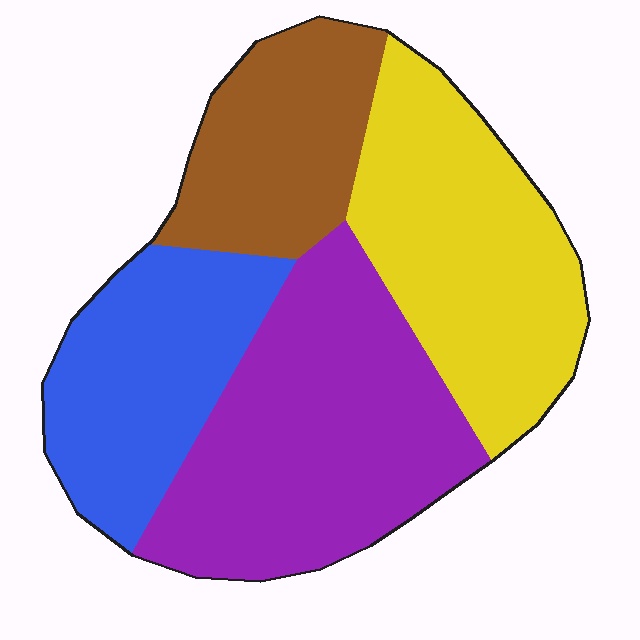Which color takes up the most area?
Purple, at roughly 35%.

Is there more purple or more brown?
Purple.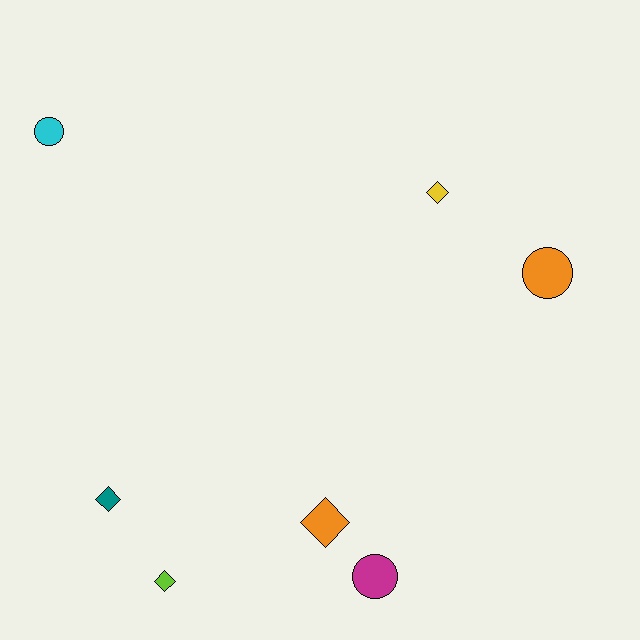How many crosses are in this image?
There are no crosses.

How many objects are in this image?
There are 7 objects.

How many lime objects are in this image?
There is 1 lime object.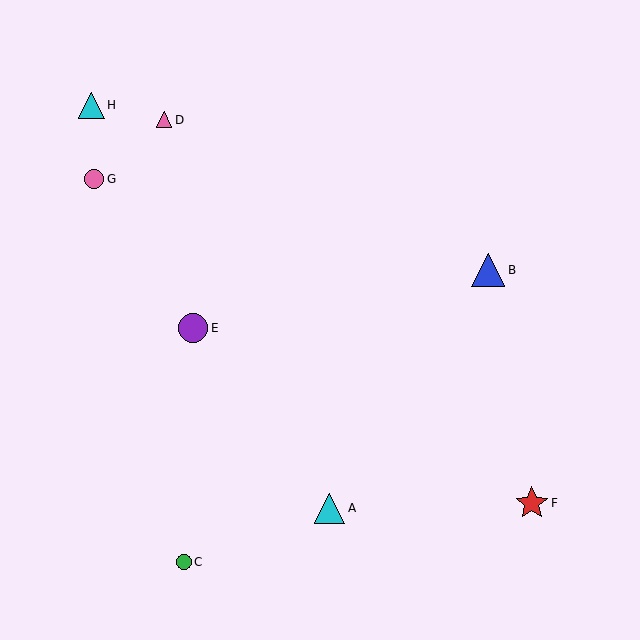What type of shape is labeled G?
Shape G is a pink circle.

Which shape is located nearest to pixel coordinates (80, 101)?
The cyan triangle (labeled H) at (92, 105) is nearest to that location.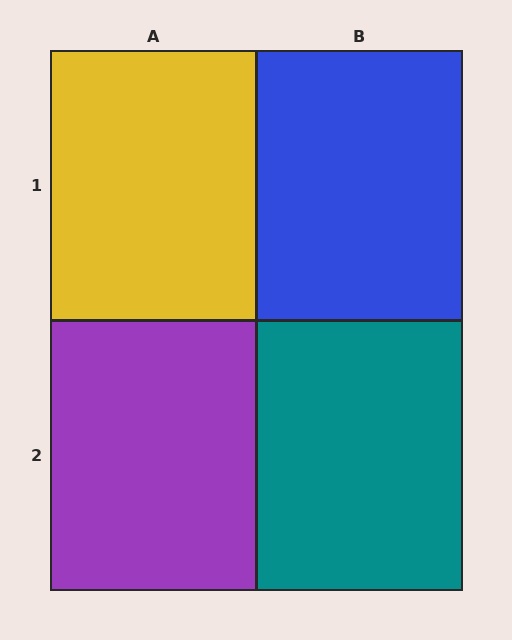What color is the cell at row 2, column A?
Purple.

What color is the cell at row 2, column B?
Teal.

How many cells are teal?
1 cell is teal.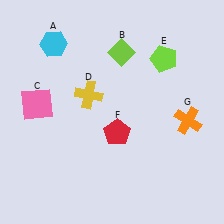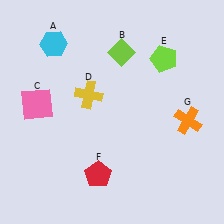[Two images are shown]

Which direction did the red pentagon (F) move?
The red pentagon (F) moved down.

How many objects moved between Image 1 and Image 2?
1 object moved between the two images.